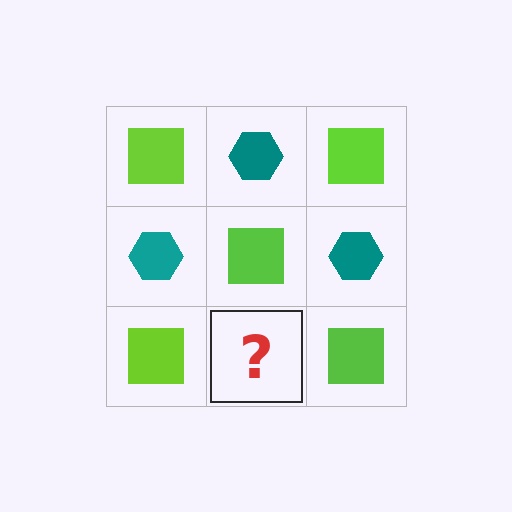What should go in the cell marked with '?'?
The missing cell should contain a teal hexagon.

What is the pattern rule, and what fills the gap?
The rule is that it alternates lime square and teal hexagon in a checkerboard pattern. The gap should be filled with a teal hexagon.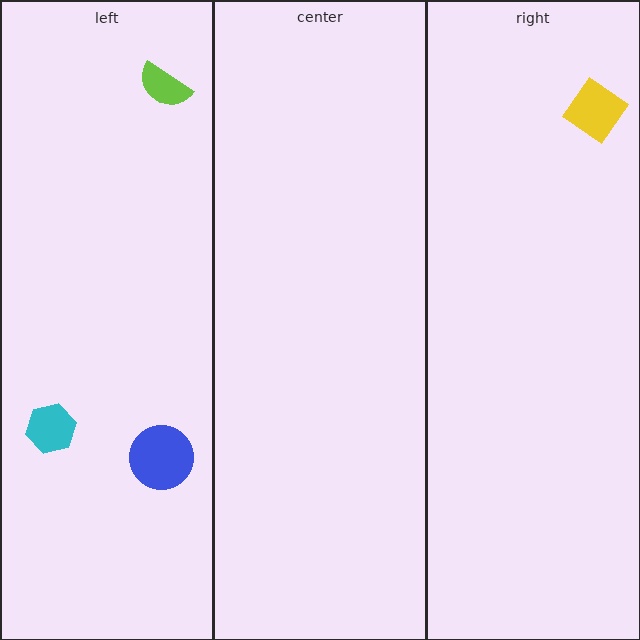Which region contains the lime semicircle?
The left region.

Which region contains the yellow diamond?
The right region.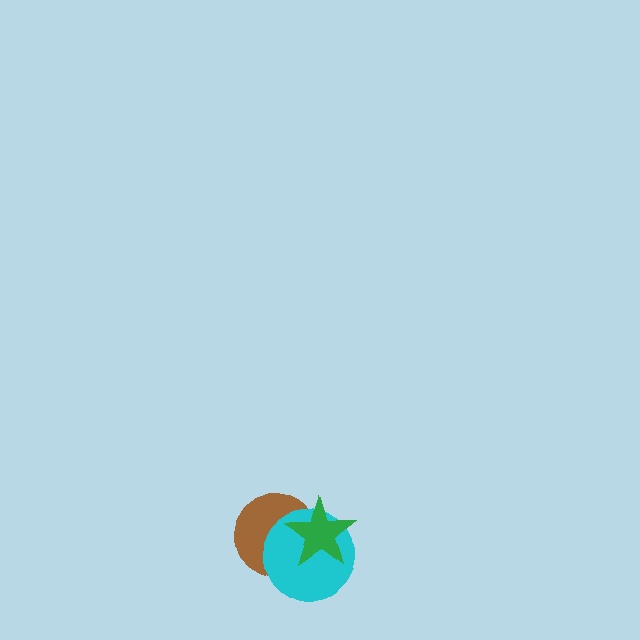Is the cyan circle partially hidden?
Yes, it is partially covered by another shape.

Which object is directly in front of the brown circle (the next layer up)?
The cyan circle is directly in front of the brown circle.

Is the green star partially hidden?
No, no other shape covers it.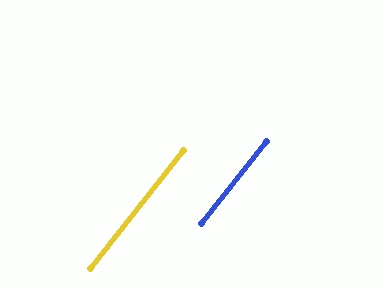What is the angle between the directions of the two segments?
Approximately 0 degrees.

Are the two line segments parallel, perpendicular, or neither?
Parallel — their directions differ by only 0.1°.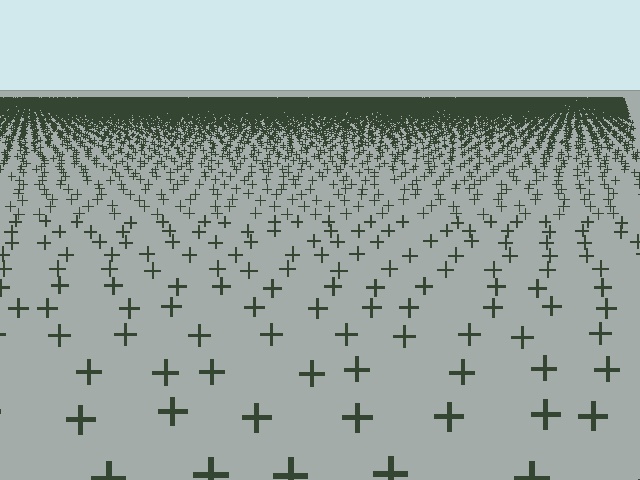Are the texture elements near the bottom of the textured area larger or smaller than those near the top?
Larger. Near the bottom, elements are closer to the viewer and appear at a bigger on-screen size.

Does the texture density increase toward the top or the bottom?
Density increases toward the top.